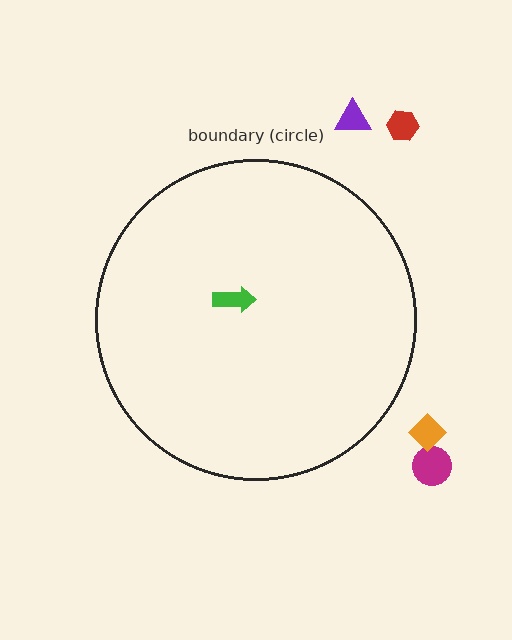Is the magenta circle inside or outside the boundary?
Outside.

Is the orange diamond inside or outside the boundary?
Outside.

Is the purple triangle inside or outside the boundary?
Outside.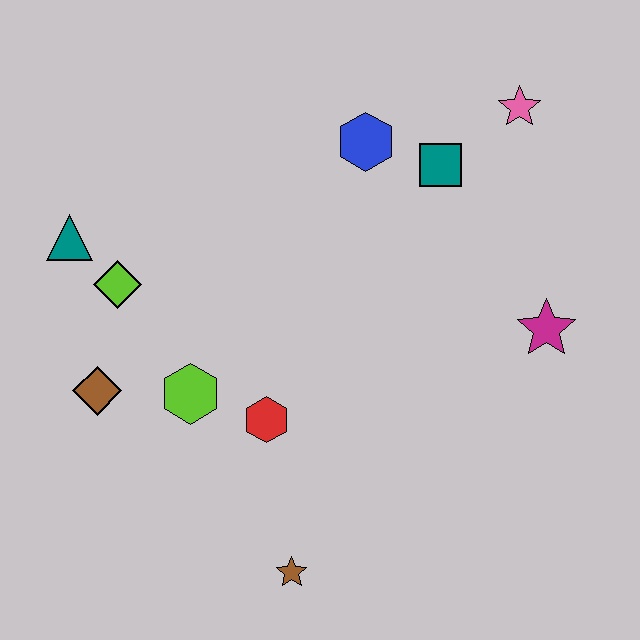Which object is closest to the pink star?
The teal square is closest to the pink star.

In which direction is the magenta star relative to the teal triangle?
The magenta star is to the right of the teal triangle.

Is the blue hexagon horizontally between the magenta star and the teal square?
No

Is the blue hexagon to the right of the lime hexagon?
Yes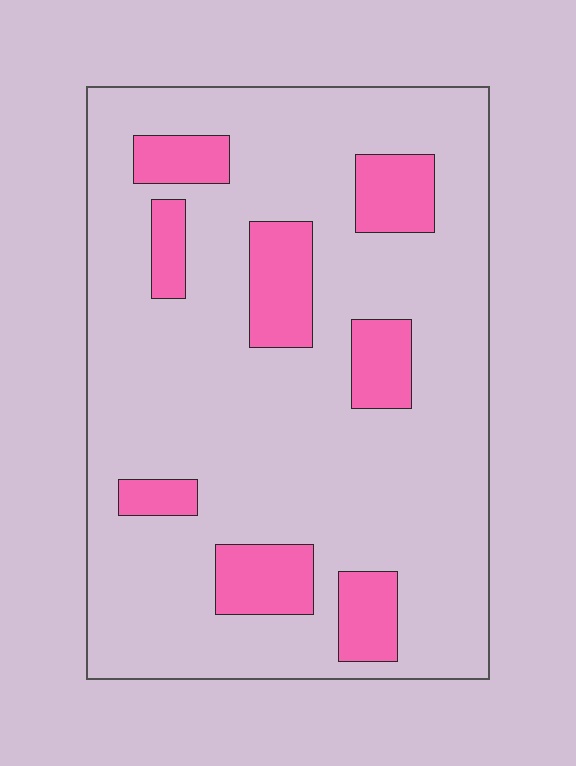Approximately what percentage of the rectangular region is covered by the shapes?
Approximately 20%.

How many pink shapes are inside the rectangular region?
8.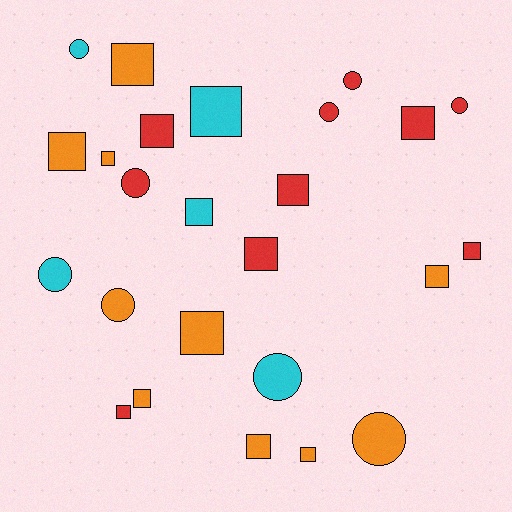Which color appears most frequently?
Orange, with 10 objects.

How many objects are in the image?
There are 25 objects.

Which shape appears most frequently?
Square, with 16 objects.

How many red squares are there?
There are 6 red squares.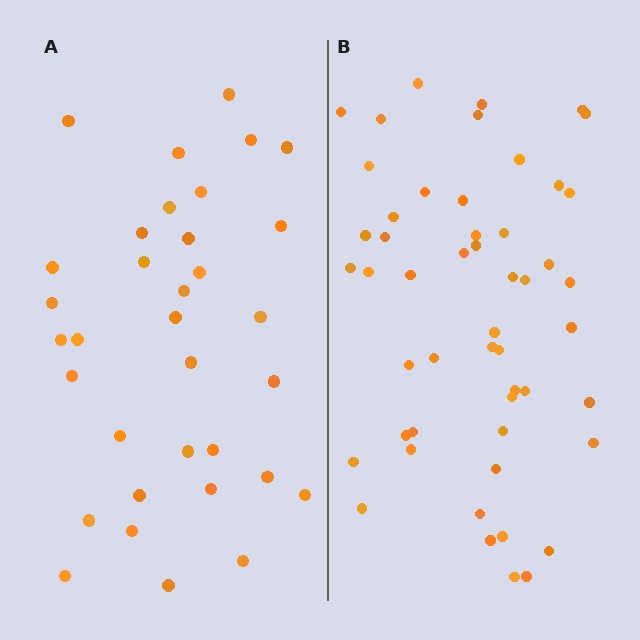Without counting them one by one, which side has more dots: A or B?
Region B (the right region) has more dots.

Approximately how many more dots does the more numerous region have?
Region B has approximately 15 more dots than region A.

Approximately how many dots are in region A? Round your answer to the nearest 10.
About 30 dots. (The exact count is 34, which rounds to 30.)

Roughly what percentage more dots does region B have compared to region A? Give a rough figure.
About 50% more.